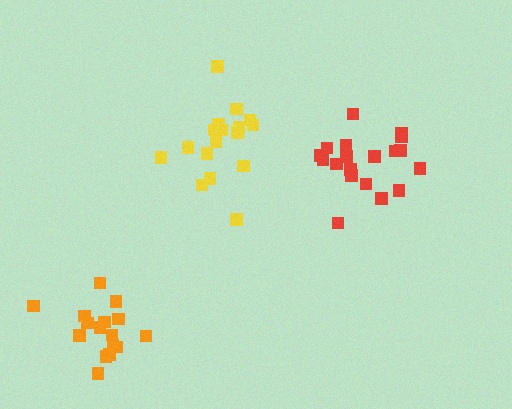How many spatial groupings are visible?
There are 3 spatial groupings.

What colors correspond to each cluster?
The clusters are colored: red, yellow, orange.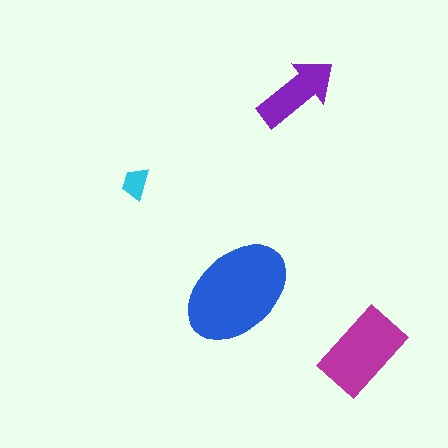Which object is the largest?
The blue ellipse.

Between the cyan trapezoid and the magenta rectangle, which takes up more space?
The magenta rectangle.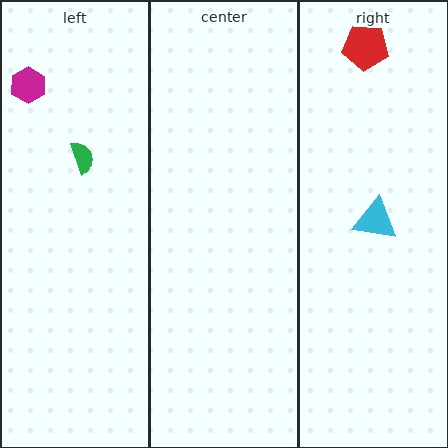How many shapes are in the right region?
2.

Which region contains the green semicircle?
The left region.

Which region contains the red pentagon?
The right region.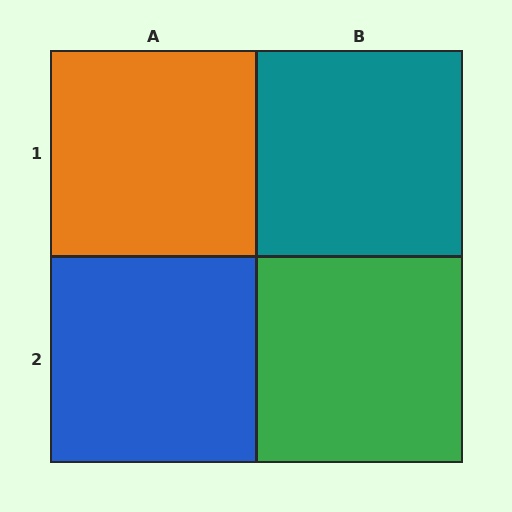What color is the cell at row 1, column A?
Orange.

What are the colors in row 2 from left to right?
Blue, green.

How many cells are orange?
1 cell is orange.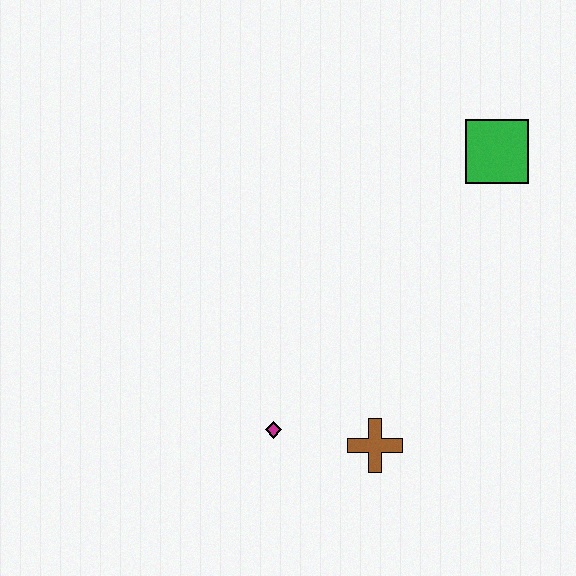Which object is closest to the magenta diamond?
The brown cross is closest to the magenta diamond.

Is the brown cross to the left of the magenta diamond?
No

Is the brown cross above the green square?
No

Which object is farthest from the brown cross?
The green square is farthest from the brown cross.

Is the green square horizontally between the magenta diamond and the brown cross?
No